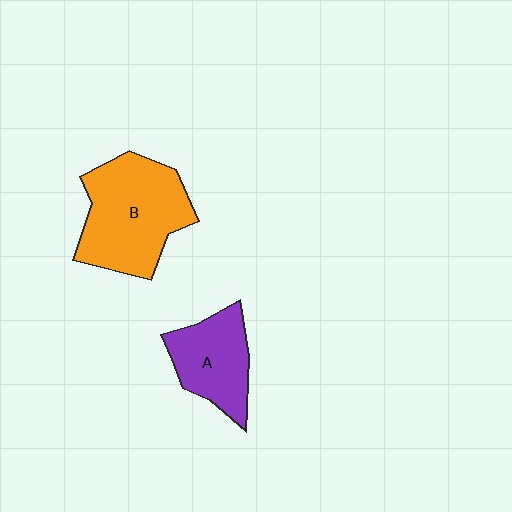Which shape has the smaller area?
Shape A (purple).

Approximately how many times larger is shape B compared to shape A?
Approximately 1.6 times.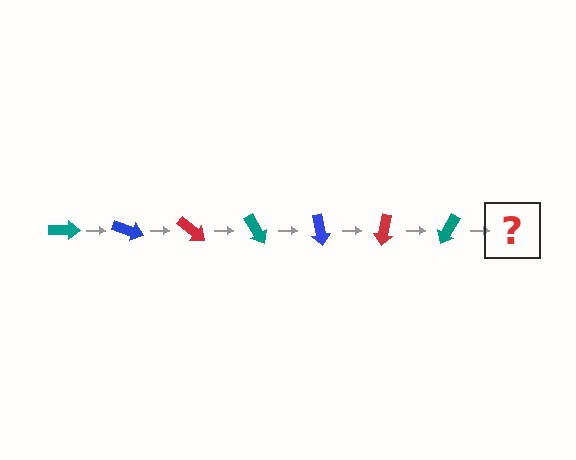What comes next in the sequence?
The next element should be a blue arrow, rotated 140 degrees from the start.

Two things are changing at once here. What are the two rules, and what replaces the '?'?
The two rules are that it rotates 20 degrees each step and the color cycles through teal, blue, and red. The '?' should be a blue arrow, rotated 140 degrees from the start.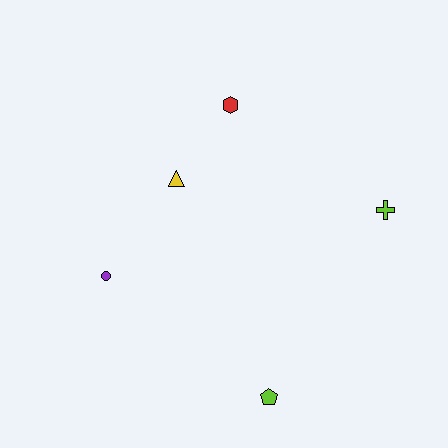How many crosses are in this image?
There is 1 cross.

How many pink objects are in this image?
There are no pink objects.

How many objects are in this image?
There are 5 objects.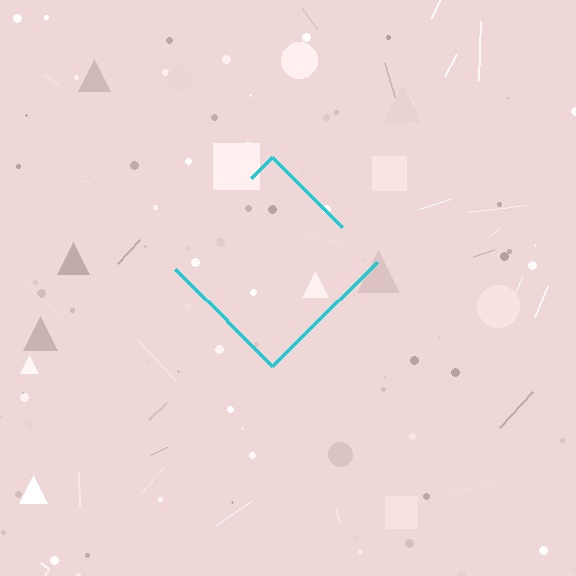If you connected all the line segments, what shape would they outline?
They would outline a diamond.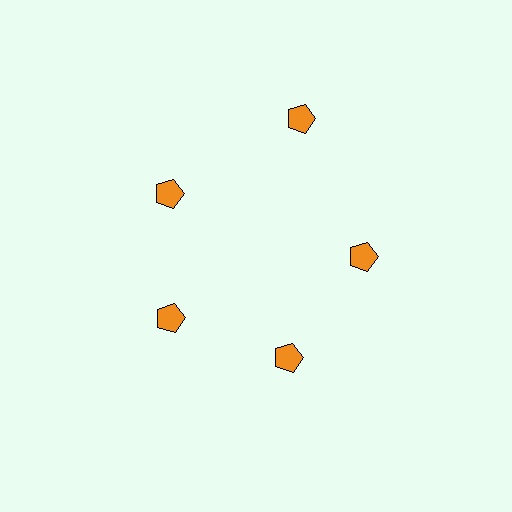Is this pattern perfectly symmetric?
No. The 5 orange pentagons are arranged in a ring, but one element near the 1 o'clock position is pushed outward from the center, breaking the 5-fold rotational symmetry.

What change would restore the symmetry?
The symmetry would be restored by moving it inward, back onto the ring so that all 5 pentagons sit at equal angles and equal distance from the center.